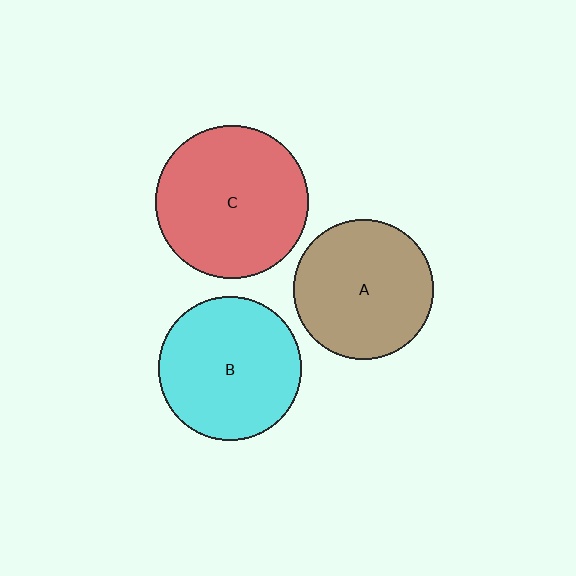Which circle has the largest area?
Circle C (red).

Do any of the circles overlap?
No, none of the circles overlap.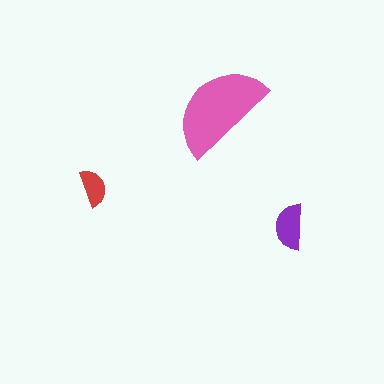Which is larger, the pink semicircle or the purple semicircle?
The pink one.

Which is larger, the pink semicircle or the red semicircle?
The pink one.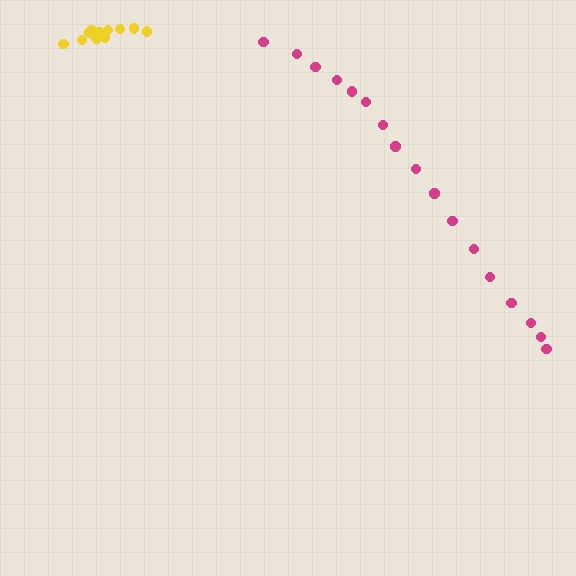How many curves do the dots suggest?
There are 2 distinct paths.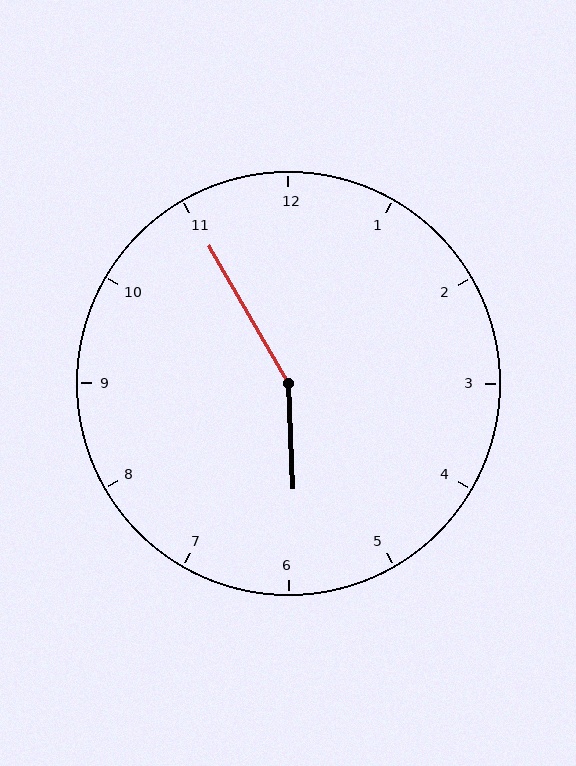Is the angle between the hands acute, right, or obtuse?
It is obtuse.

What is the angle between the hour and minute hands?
Approximately 152 degrees.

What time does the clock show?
5:55.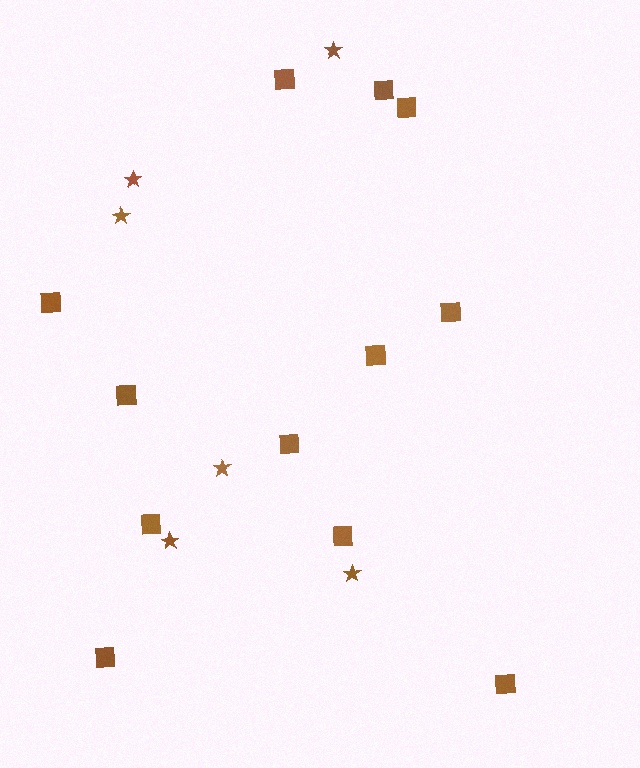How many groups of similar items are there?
There are 2 groups: one group of squares (12) and one group of stars (6).